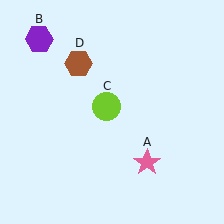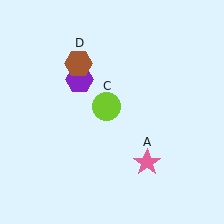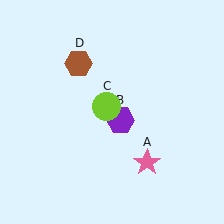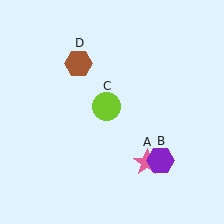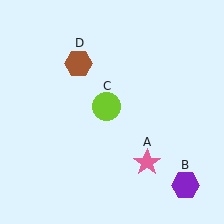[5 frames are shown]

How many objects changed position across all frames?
1 object changed position: purple hexagon (object B).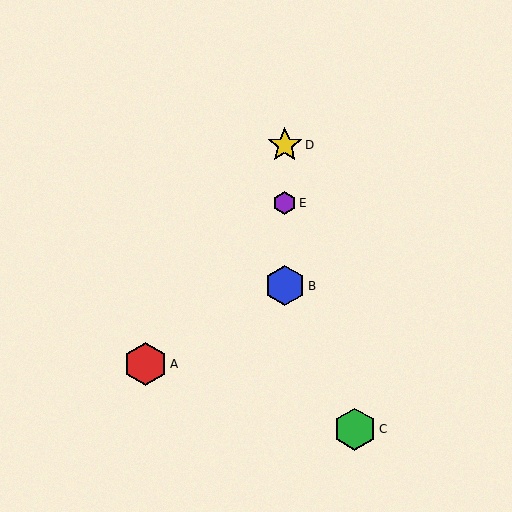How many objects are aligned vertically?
3 objects (B, D, E) are aligned vertically.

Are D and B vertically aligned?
Yes, both are at x≈285.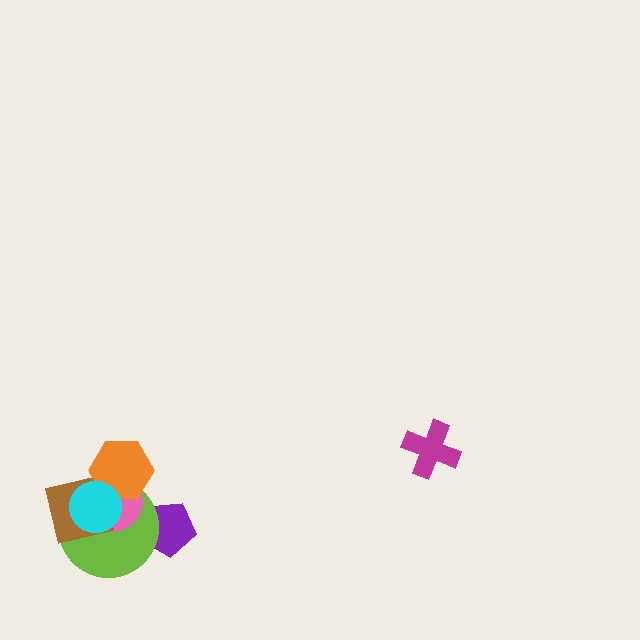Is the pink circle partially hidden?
Yes, it is partially covered by another shape.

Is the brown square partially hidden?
Yes, it is partially covered by another shape.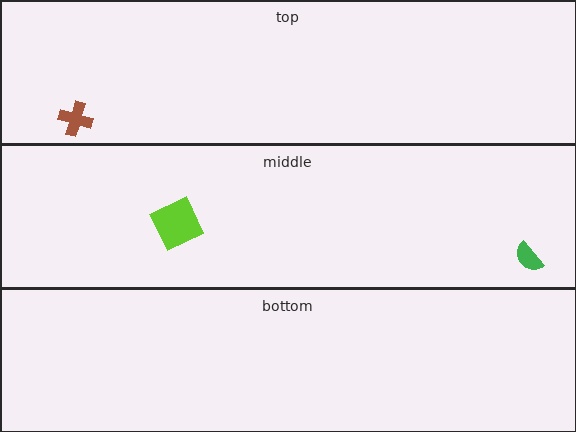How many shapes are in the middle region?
2.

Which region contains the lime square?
The middle region.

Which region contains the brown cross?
The top region.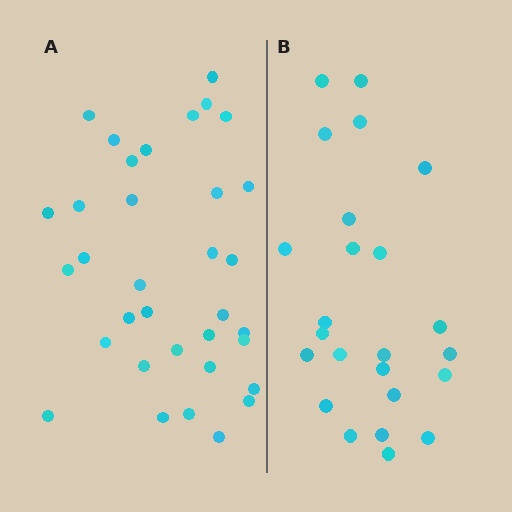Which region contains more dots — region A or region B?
Region A (the left region) has more dots.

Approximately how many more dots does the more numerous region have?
Region A has roughly 10 or so more dots than region B.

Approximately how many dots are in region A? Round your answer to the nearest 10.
About 30 dots. (The exact count is 34, which rounds to 30.)